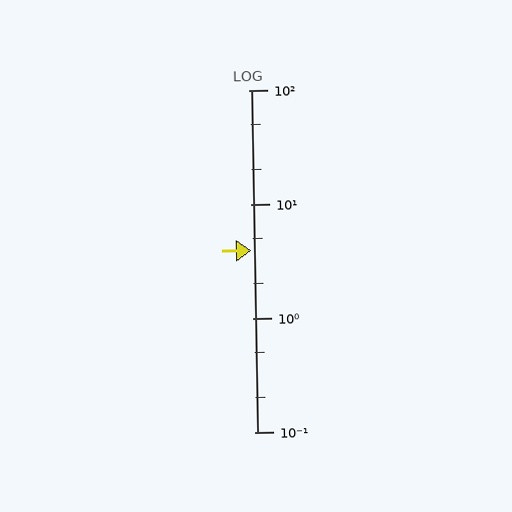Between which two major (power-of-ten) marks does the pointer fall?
The pointer is between 1 and 10.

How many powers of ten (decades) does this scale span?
The scale spans 3 decades, from 0.1 to 100.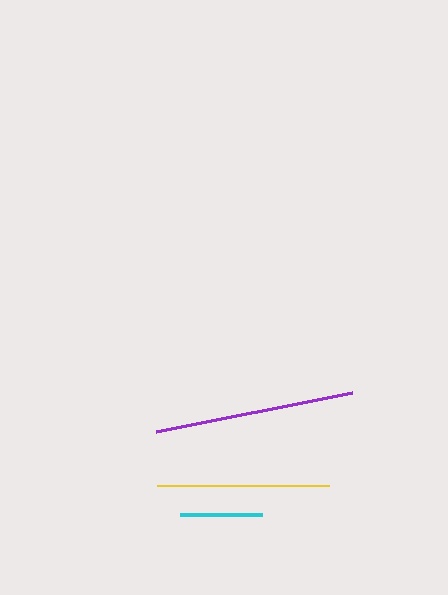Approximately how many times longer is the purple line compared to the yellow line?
The purple line is approximately 1.2 times the length of the yellow line.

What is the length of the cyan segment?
The cyan segment is approximately 82 pixels long.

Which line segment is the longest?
The purple line is the longest at approximately 200 pixels.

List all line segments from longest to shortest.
From longest to shortest: purple, yellow, cyan.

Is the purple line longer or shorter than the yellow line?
The purple line is longer than the yellow line.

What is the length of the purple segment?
The purple segment is approximately 200 pixels long.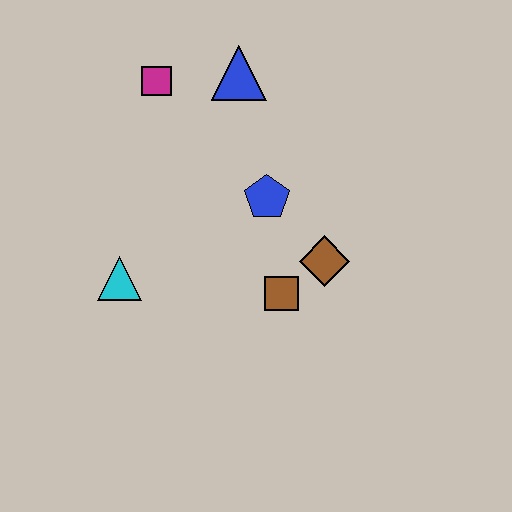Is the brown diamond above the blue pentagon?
No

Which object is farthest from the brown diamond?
The magenta square is farthest from the brown diamond.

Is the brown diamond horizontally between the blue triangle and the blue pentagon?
No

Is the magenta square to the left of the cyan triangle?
No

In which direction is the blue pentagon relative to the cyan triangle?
The blue pentagon is to the right of the cyan triangle.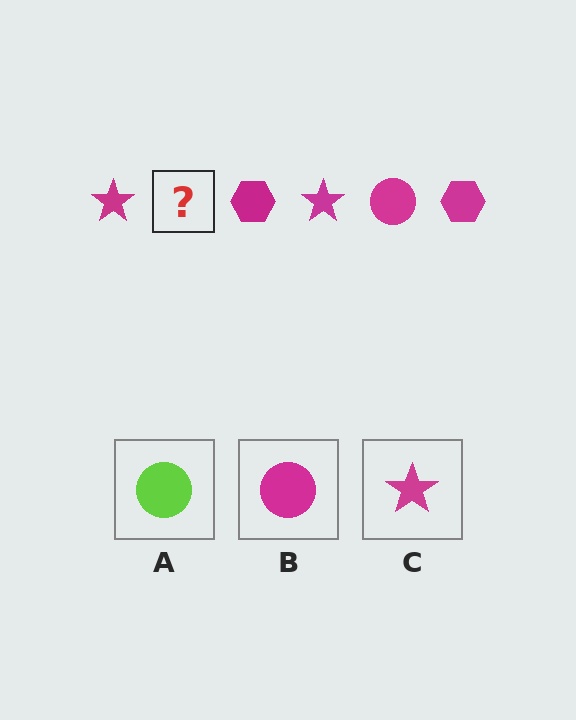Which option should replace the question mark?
Option B.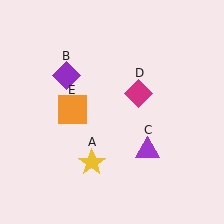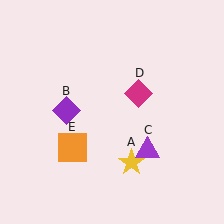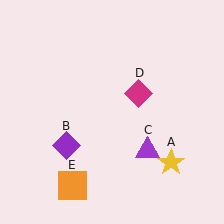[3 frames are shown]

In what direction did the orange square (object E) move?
The orange square (object E) moved down.